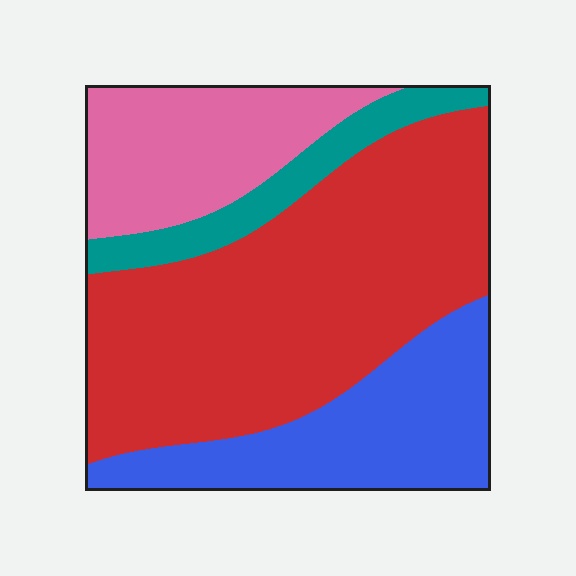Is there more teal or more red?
Red.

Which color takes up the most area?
Red, at roughly 50%.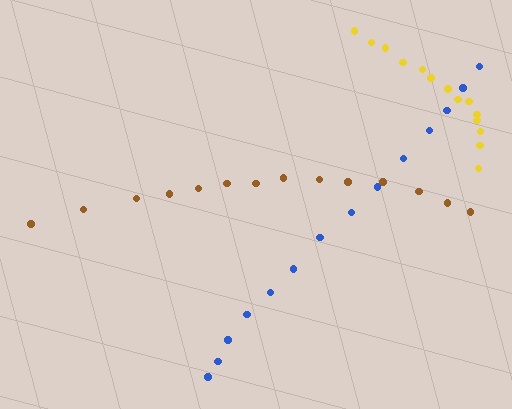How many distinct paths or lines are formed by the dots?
There are 3 distinct paths.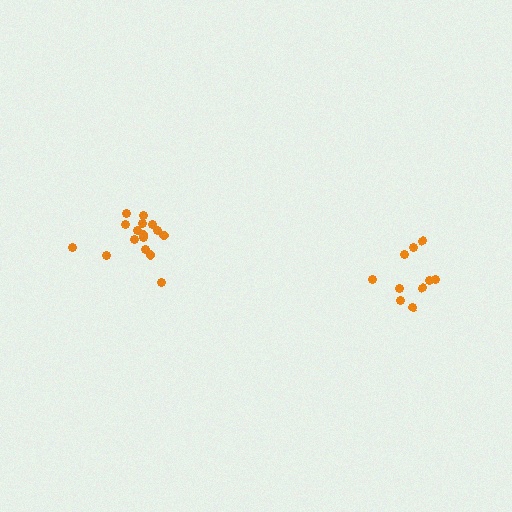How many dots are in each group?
Group 1: 16 dots, Group 2: 10 dots (26 total).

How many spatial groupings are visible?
There are 2 spatial groupings.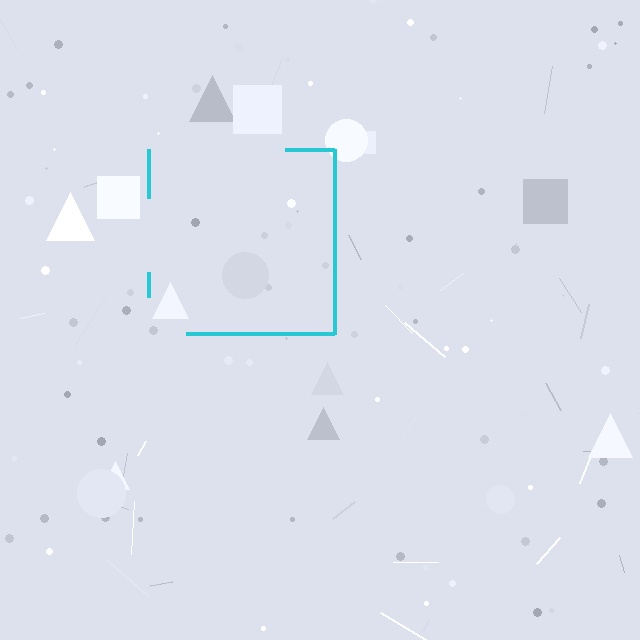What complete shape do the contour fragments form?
The contour fragments form a square.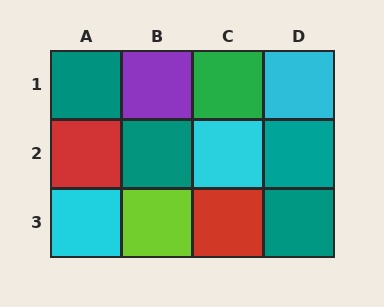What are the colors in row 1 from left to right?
Teal, purple, green, cyan.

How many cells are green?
1 cell is green.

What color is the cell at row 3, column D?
Teal.